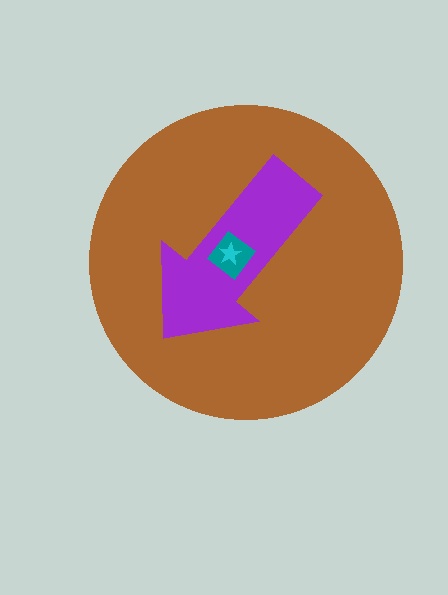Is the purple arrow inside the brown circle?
Yes.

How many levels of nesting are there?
4.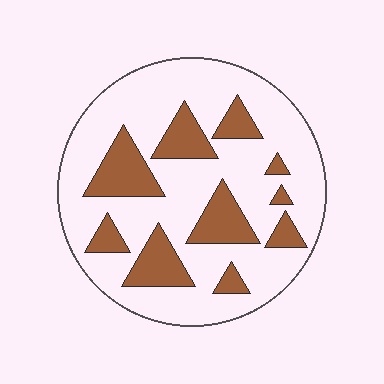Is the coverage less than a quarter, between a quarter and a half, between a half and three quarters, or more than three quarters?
Between a quarter and a half.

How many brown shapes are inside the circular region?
10.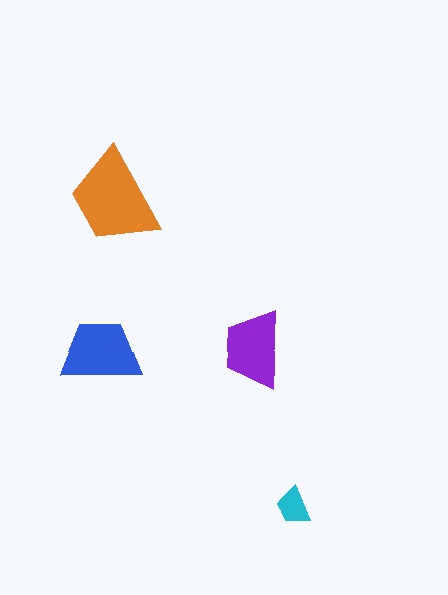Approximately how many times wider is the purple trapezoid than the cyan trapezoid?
About 2 times wider.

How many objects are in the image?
There are 4 objects in the image.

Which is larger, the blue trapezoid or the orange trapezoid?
The orange one.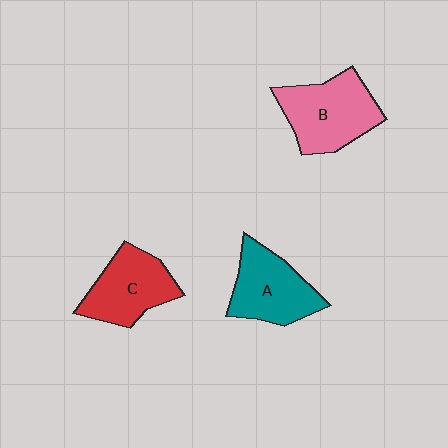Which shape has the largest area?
Shape B (pink).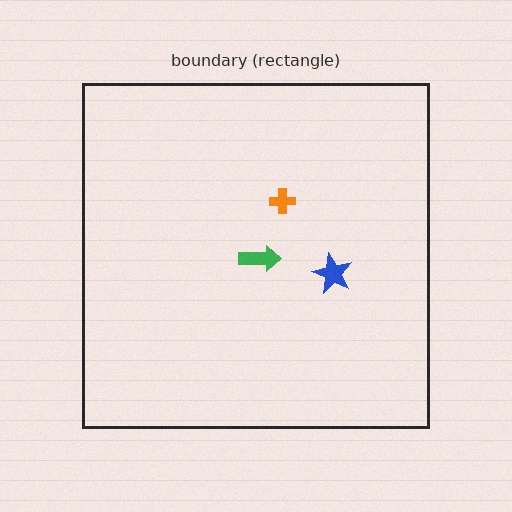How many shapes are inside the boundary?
3 inside, 0 outside.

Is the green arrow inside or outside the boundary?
Inside.